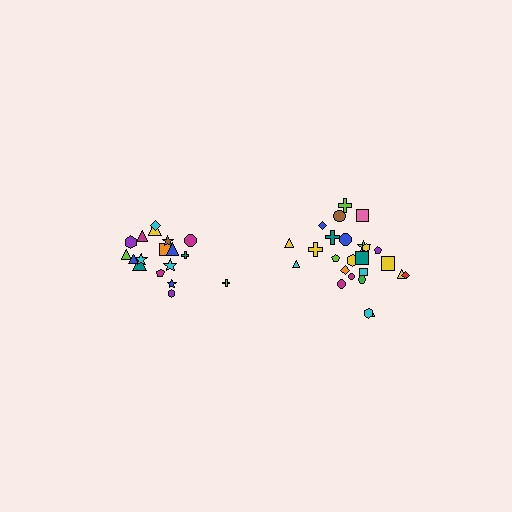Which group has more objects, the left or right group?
The right group.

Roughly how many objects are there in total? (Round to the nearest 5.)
Roughly 45 objects in total.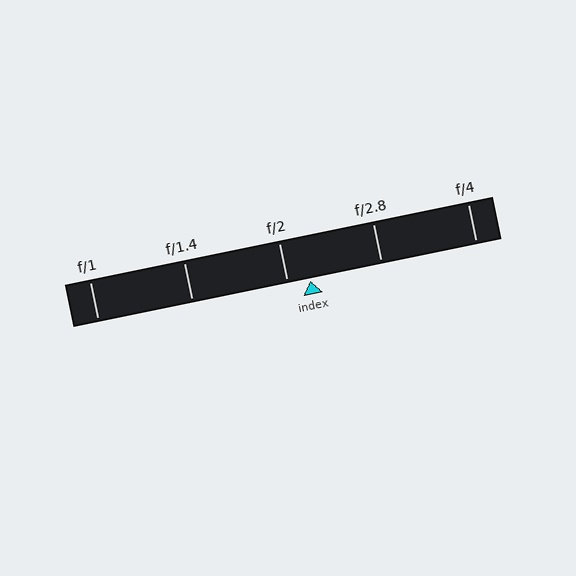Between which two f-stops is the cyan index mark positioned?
The index mark is between f/2 and f/2.8.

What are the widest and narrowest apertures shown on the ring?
The widest aperture shown is f/1 and the narrowest is f/4.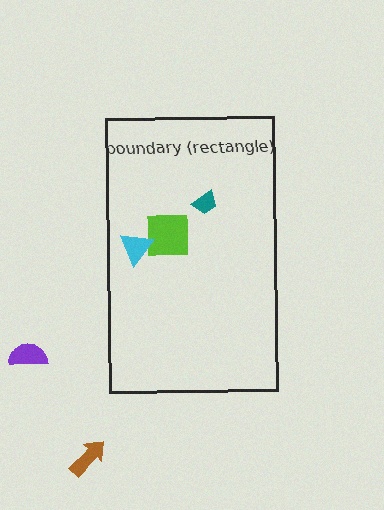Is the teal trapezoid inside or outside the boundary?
Inside.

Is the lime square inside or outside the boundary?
Inside.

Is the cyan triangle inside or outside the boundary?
Inside.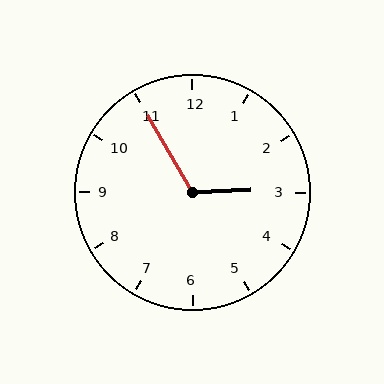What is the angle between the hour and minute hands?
Approximately 118 degrees.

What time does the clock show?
2:55.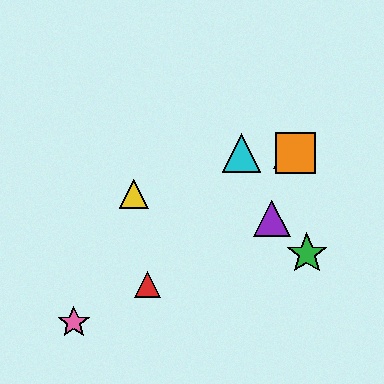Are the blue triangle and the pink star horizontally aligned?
No, the blue triangle is at y≈153 and the pink star is at y≈323.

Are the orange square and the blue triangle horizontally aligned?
Yes, both are at y≈153.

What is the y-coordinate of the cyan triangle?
The cyan triangle is at y≈153.